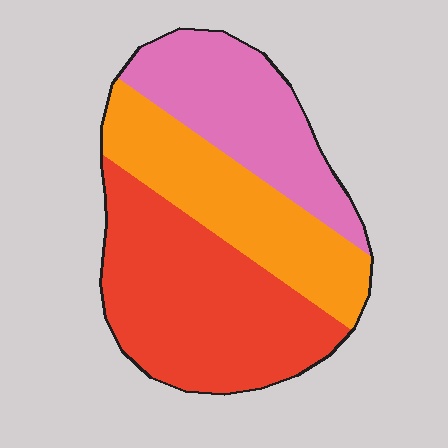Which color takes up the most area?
Red, at roughly 45%.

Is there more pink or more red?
Red.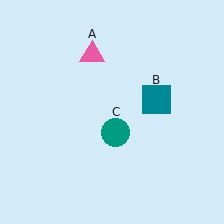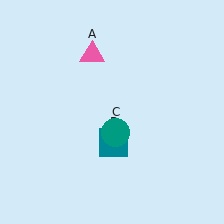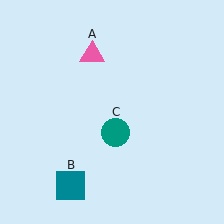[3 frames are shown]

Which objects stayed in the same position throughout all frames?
Pink triangle (object A) and teal circle (object C) remained stationary.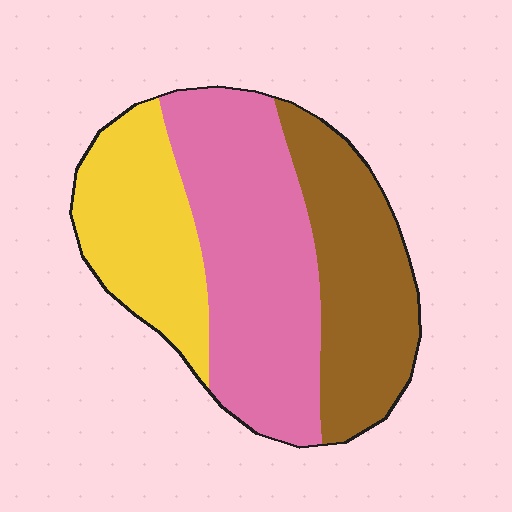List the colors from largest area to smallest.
From largest to smallest: pink, brown, yellow.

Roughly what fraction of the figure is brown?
Brown covers 30% of the figure.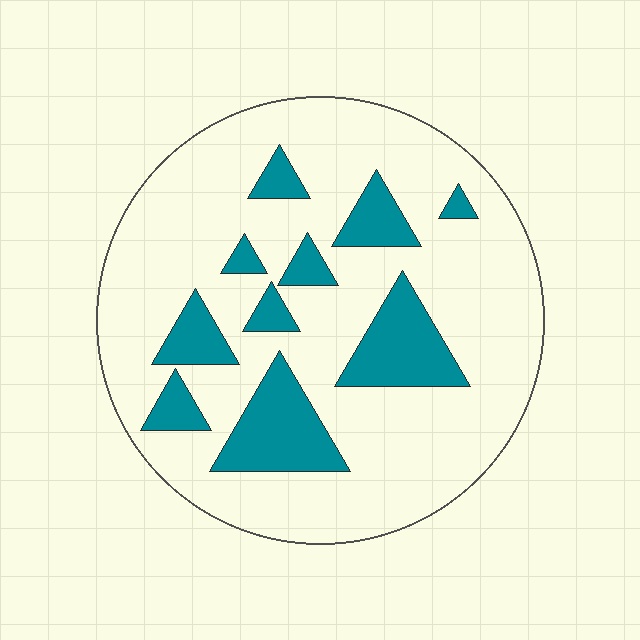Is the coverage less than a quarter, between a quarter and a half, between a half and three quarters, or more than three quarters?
Less than a quarter.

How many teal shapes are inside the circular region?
10.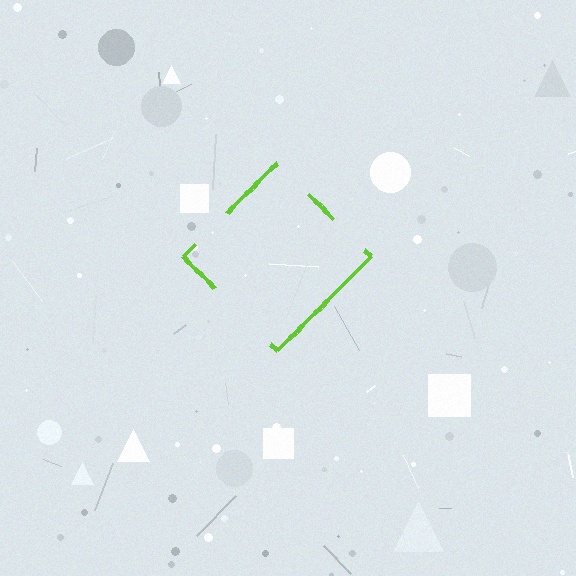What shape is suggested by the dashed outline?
The dashed outline suggests a diamond.